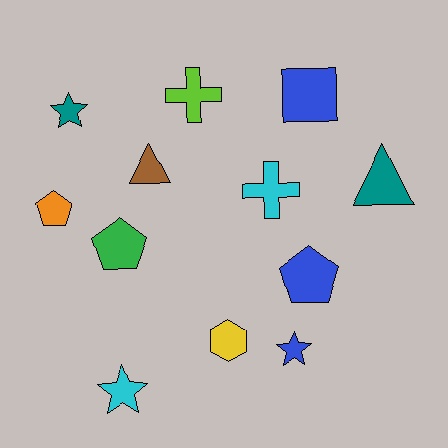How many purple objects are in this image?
There are no purple objects.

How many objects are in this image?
There are 12 objects.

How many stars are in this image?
There are 3 stars.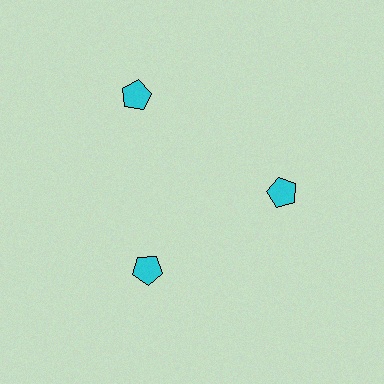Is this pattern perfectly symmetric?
No. The 3 cyan pentagons are arranged in a ring, but one element near the 11 o'clock position is pushed outward from the center, breaking the 3-fold rotational symmetry.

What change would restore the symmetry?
The symmetry would be restored by moving it inward, back onto the ring so that all 3 pentagons sit at equal angles and equal distance from the center.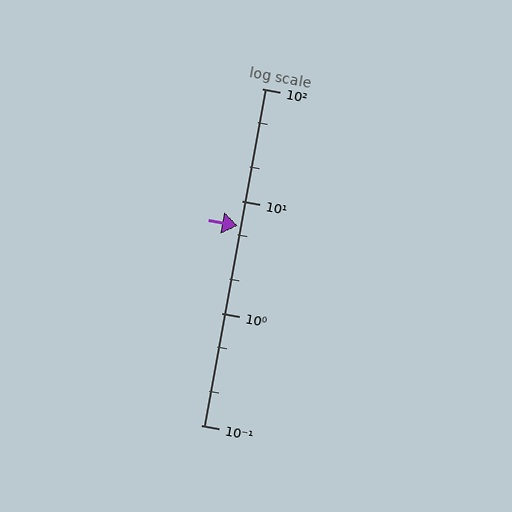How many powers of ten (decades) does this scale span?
The scale spans 3 decades, from 0.1 to 100.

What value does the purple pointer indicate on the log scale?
The pointer indicates approximately 6.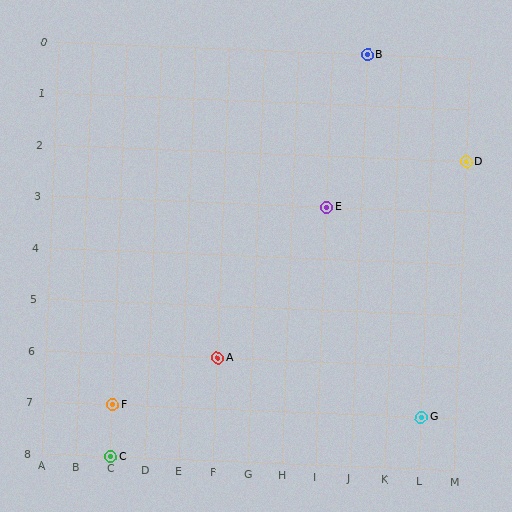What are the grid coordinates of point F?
Point F is at grid coordinates (C, 7).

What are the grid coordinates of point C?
Point C is at grid coordinates (C, 8).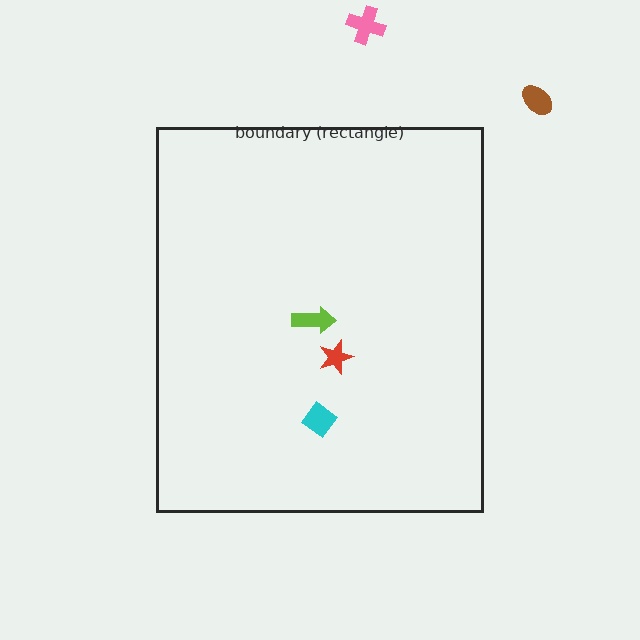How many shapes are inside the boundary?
3 inside, 2 outside.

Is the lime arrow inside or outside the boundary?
Inside.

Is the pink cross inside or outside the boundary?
Outside.